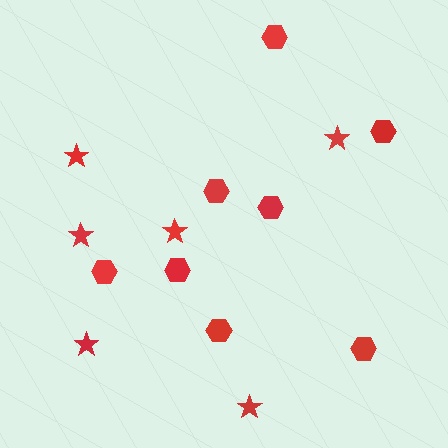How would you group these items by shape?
There are 2 groups: one group of hexagons (8) and one group of stars (6).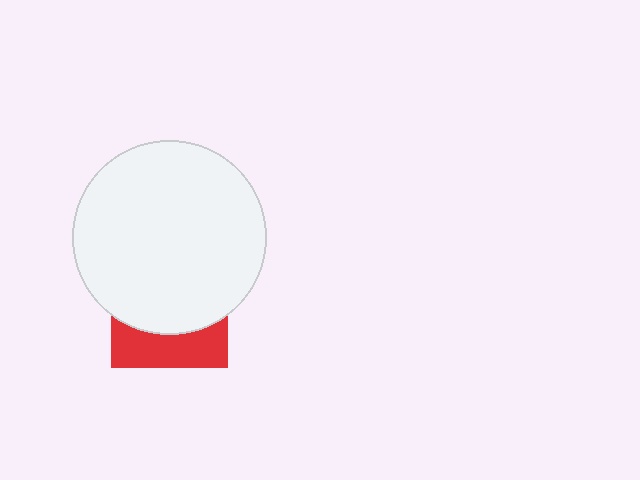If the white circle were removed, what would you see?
You would see the complete red square.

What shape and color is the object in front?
The object in front is a white circle.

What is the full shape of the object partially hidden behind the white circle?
The partially hidden object is a red square.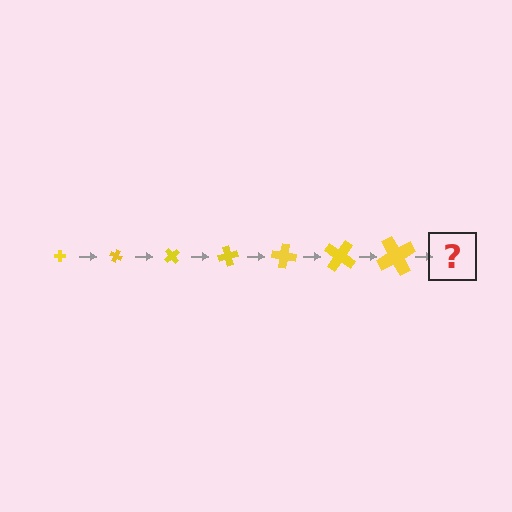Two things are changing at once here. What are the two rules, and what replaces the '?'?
The two rules are that the cross grows larger each step and it rotates 25 degrees each step. The '?' should be a cross, larger than the previous one and rotated 175 degrees from the start.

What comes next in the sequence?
The next element should be a cross, larger than the previous one and rotated 175 degrees from the start.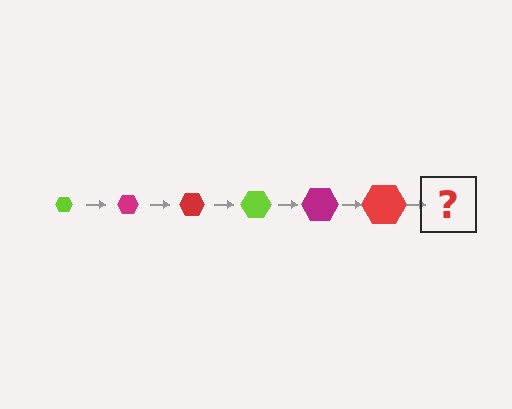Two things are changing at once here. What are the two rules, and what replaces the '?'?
The two rules are that the hexagon grows larger each step and the color cycles through lime, magenta, and red. The '?' should be a lime hexagon, larger than the previous one.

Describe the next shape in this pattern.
It should be a lime hexagon, larger than the previous one.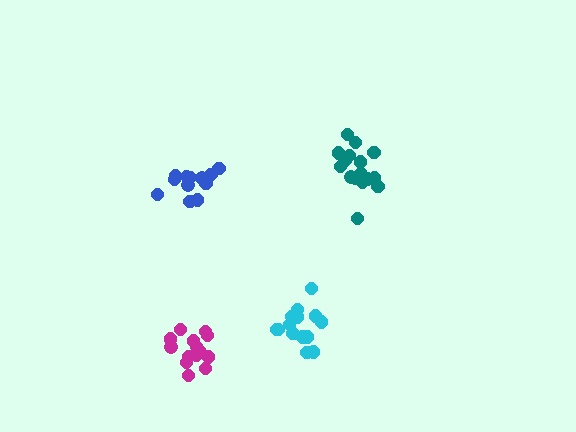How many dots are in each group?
Group 1: 13 dots, Group 2: 16 dots, Group 3: 15 dots, Group 4: 16 dots (60 total).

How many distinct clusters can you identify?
There are 4 distinct clusters.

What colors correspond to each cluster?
The clusters are colored: blue, magenta, cyan, teal.